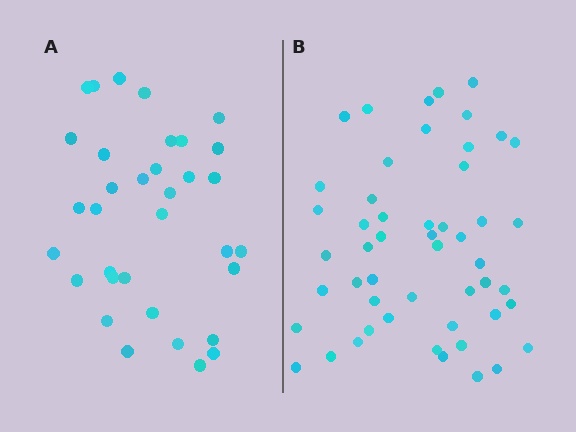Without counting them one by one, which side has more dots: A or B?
Region B (the right region) has more dots.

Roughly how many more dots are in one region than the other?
Region B has approximately 15 more dots than region A.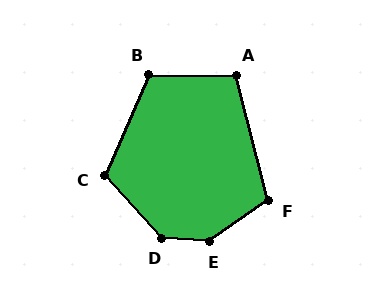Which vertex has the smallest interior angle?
A, at approximately 105 degrees.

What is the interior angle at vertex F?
Approximately 111 degrees (obtuse).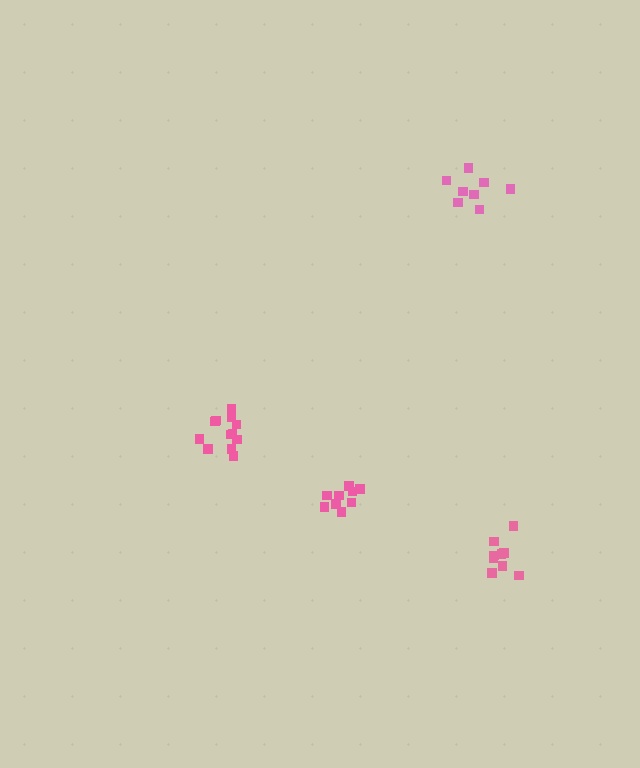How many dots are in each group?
Group 1: 10 dots, Group 2: 8 dots, Group 3: 12 dots, Group 4: 9 dots (39 total).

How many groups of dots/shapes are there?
There are 4 groups.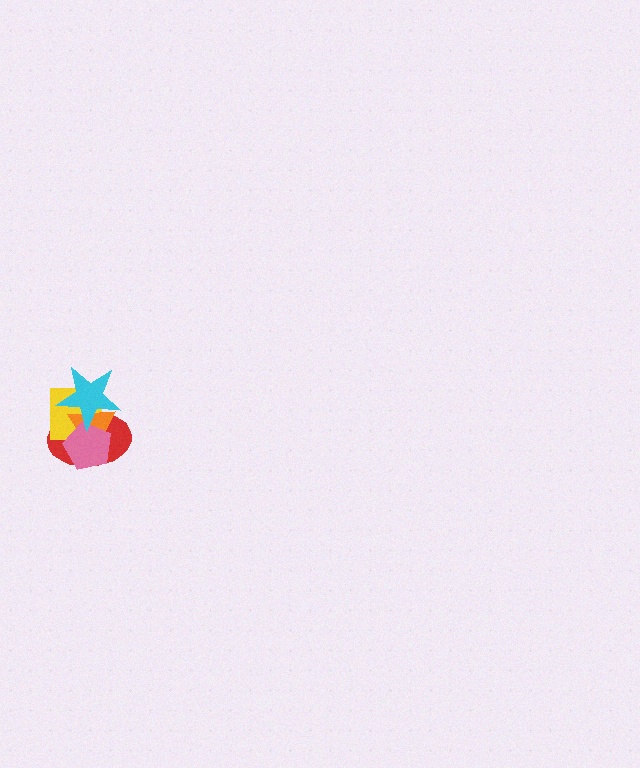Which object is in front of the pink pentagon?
The cyan star is in front of the pink pentagon.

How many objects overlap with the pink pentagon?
4 objects overlap with the pink pentagon.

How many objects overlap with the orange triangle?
4 objects overlap with the orange triangle.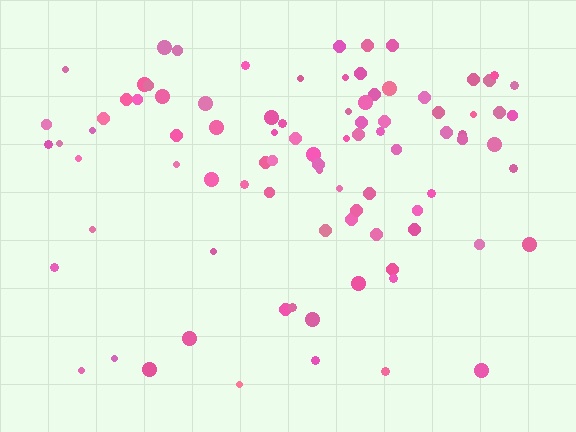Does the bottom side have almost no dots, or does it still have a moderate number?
Still a moderate number, just noticeably fewer than the top.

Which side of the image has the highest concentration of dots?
The top.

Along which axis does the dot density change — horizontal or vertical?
Vertical.